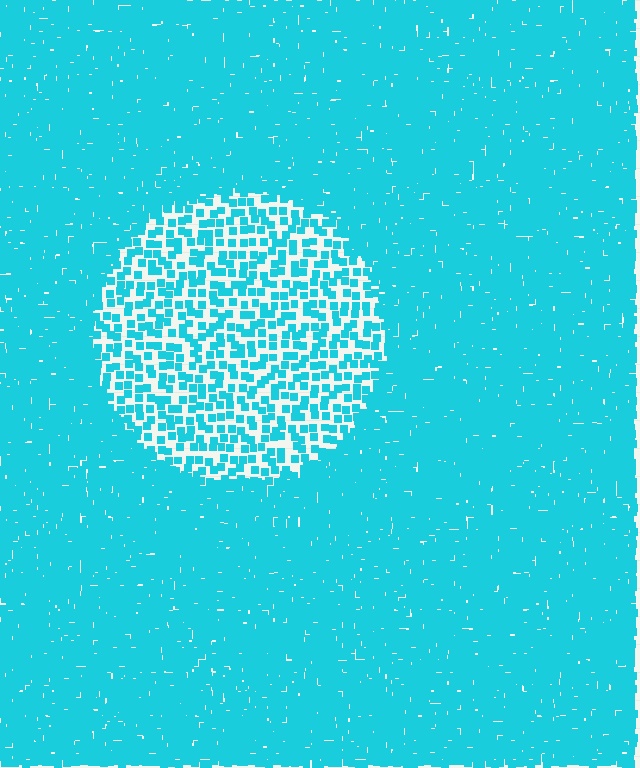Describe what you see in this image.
The image contains small cyan elements arranged at two different densities. A circle-shaped region is visible where the elements are less densely packed than the surrounding area.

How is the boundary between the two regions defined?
The boundary is defined by a change in element density (approximately 2.7x ratio). All elements are the same color, size, and shape.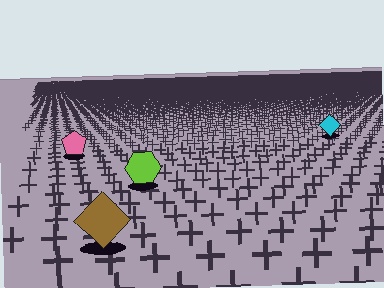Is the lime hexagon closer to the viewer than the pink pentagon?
Yes. The lime hexagon is closer — you can tell from the texture gradient: the ground texture is coarser near it.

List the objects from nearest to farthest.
From nearest to farthest: the brown diamond, the lime hexagon, the pink pentagon, the cyan diamond.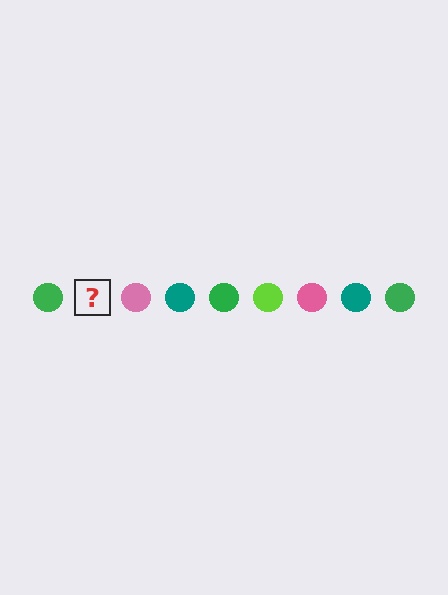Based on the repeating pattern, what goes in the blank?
The blank should be a lime circle.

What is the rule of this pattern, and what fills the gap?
The rule is that the pattern cycles through green, lime, pink, teal circles. The gap should be filled with a lime circle.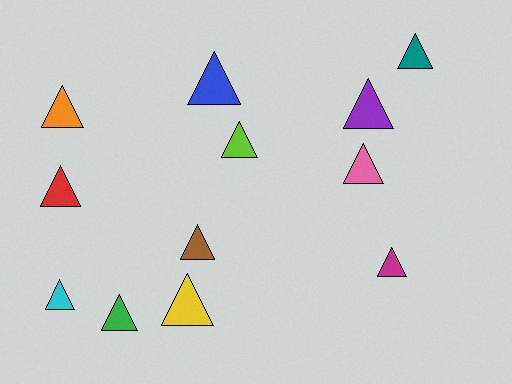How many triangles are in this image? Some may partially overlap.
There are 12 triangles.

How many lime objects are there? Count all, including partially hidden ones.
There is 1 lime object.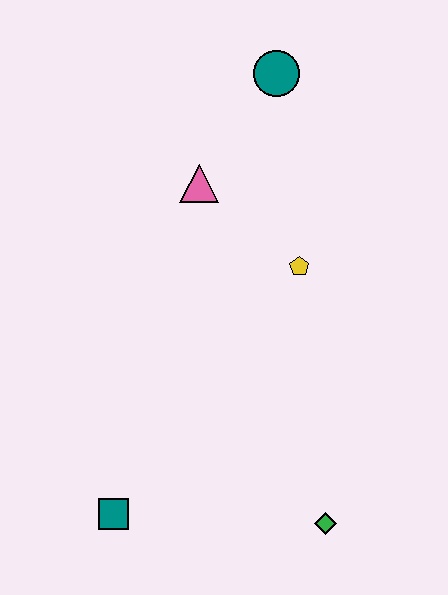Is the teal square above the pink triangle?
No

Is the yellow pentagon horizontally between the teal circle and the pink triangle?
No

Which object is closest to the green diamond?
The teal square is closest to the green diamond.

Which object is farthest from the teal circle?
The teal square is farthest from the teal circle.